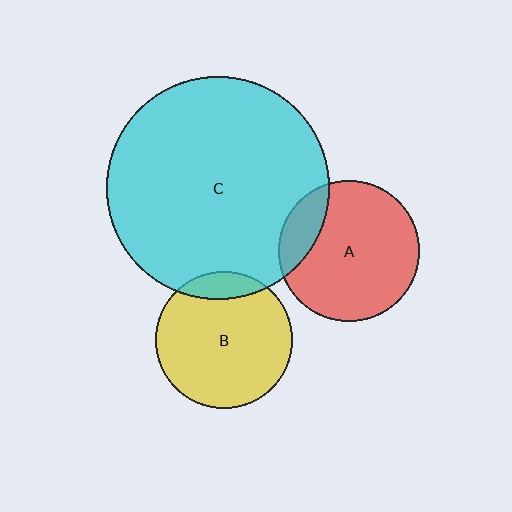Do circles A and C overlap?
Yes.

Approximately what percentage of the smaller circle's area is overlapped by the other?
Approximately 15%.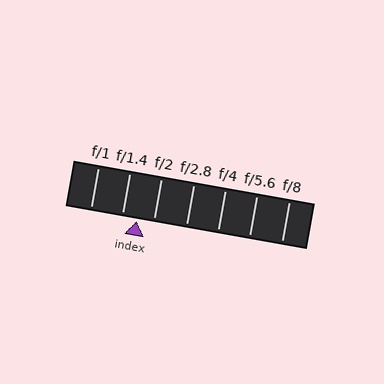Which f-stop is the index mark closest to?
The index mark is closest to f/1.4.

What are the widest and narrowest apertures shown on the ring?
The widest aperture shown is f/1 and the narrowest is f/8.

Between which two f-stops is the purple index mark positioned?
The index mark is between f/1.4 and f/2.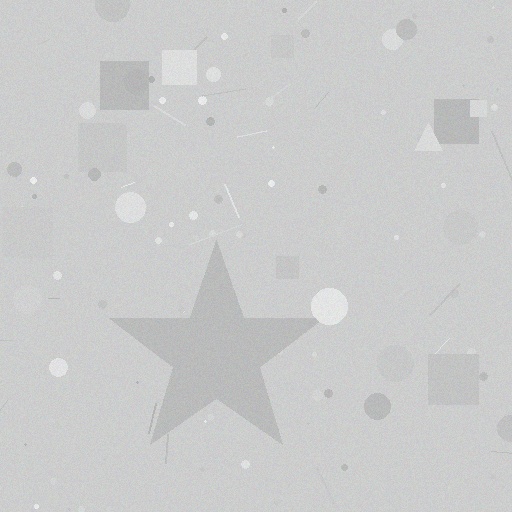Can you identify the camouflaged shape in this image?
The camouflaged shape is a star.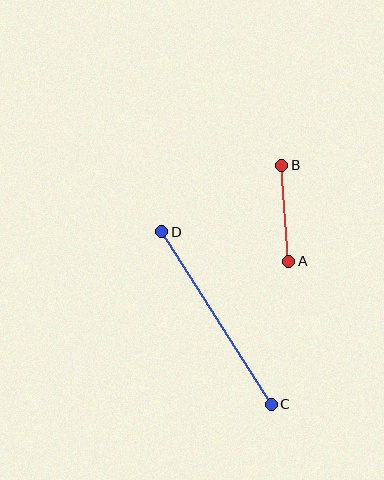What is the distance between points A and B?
The distance is approximately 97 pixels.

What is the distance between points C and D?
The distance is approximately 204 pixels.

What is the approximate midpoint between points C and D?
The midpoint is at approximately (217, 318) pixels.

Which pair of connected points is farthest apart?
Points C and D are farthest apart.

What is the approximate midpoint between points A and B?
The midpoint is at approximately (285, 213) pixels.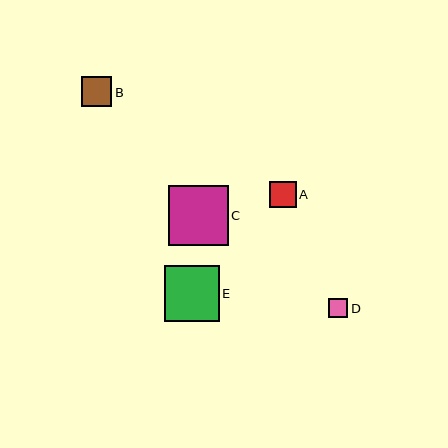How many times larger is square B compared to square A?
Square B is approximately 1.1 times the size of square A.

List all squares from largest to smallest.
From largest to smallest: C, E, B, A, D.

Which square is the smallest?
Square D is the smallest with a size of approximately 19 pixels.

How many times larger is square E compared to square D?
Square E is approximately 2.9 times the size of square D.